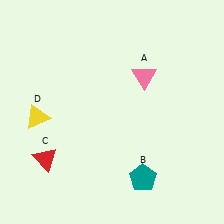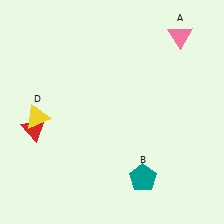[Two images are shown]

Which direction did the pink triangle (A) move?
The pink triangle (A) moved up.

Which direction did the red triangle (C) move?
The red triangle (C) moved up.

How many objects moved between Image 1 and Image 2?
2 objects moved between the two images.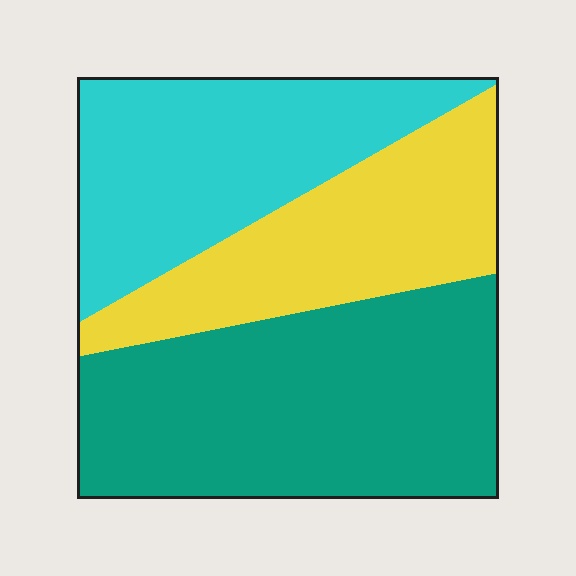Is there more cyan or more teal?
Teal.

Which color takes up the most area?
Teal, at roughly 45%.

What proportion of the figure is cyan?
Cyan covers 30% of the figure.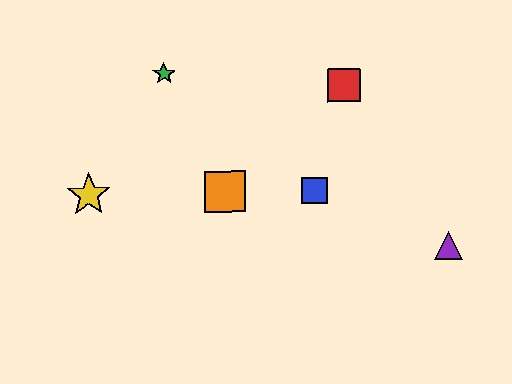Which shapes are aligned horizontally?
The blue square, the yellow star, the orange square are aligned horizontally.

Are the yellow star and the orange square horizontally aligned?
Yes, both are at y≈195.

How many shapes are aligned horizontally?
3 shapes (the blue square, the yellow star, the orange square) are aligned horizontally.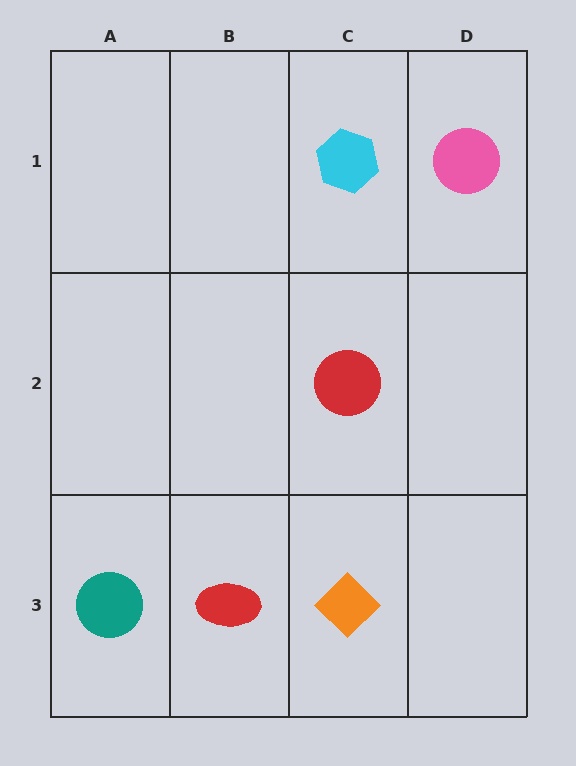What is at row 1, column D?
A pink circle.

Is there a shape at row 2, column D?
No, that cell is empty.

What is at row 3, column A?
A teal circle.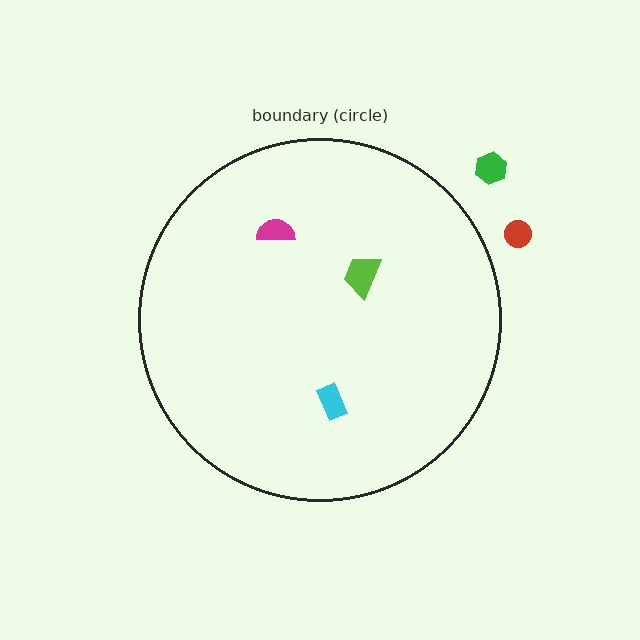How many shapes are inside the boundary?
3 inside, 2 outside.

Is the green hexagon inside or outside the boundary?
Outside.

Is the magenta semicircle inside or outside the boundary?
Inside.